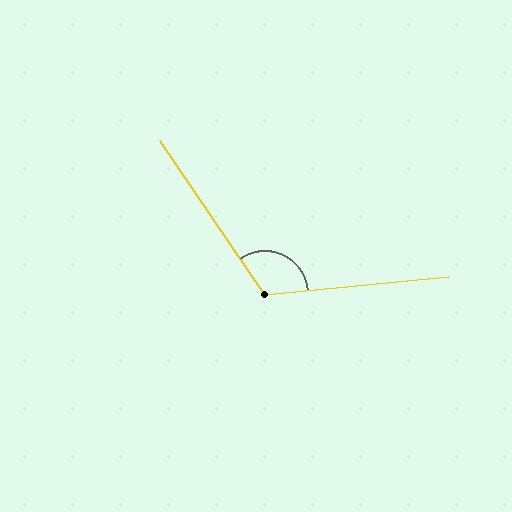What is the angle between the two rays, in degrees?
Approximately 119 degrees.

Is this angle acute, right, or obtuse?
It is obtuse.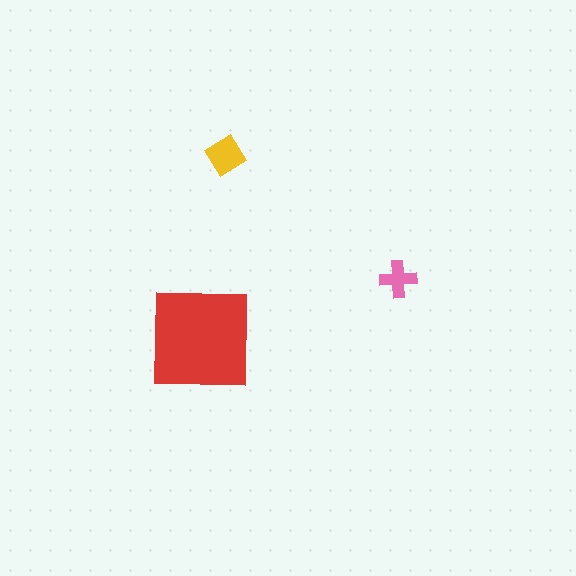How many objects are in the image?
There are 3 objects in the image.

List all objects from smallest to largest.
The pink cross, the yellow diamond, the red square.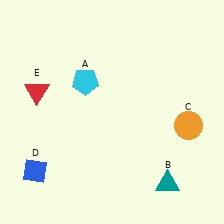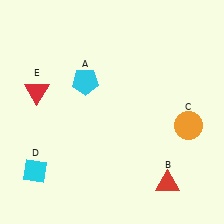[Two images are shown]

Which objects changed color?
B changed from teal to red. D changed from blue to cyan.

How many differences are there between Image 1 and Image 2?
There are 2 differences between the two images.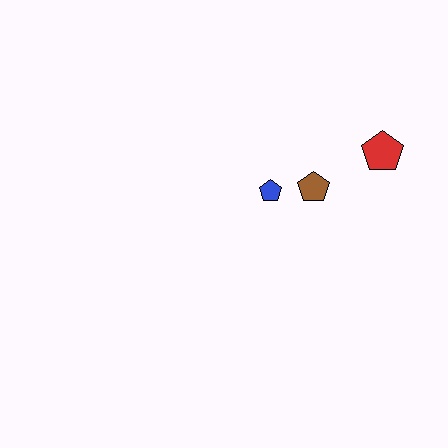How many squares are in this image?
There are no squares.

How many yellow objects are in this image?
There are no yellow objects.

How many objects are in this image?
There are 3 objects.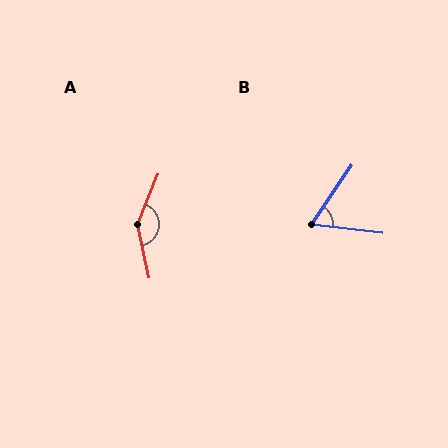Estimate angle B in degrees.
Approximately 63 degrees.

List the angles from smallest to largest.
B (63°), A (146°).